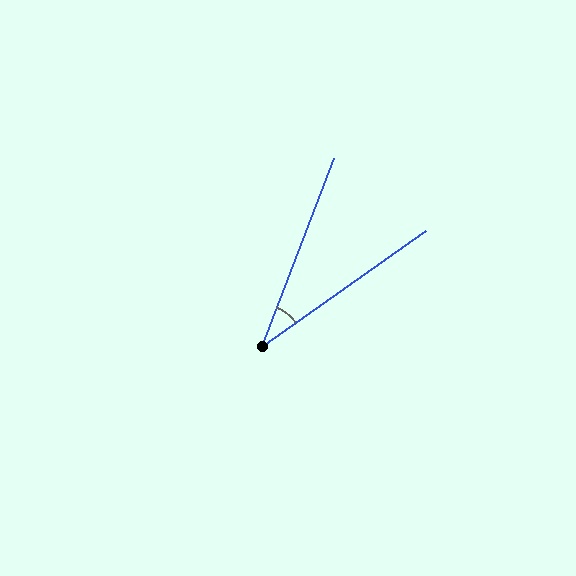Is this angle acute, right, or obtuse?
It is acute.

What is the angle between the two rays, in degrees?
Approximately 34 degrees.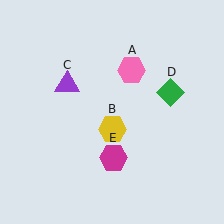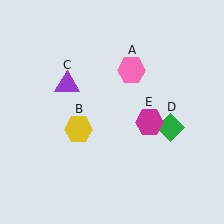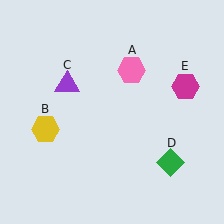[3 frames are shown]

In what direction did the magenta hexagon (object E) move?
The magenta hexagon (object E) moved up and to the right.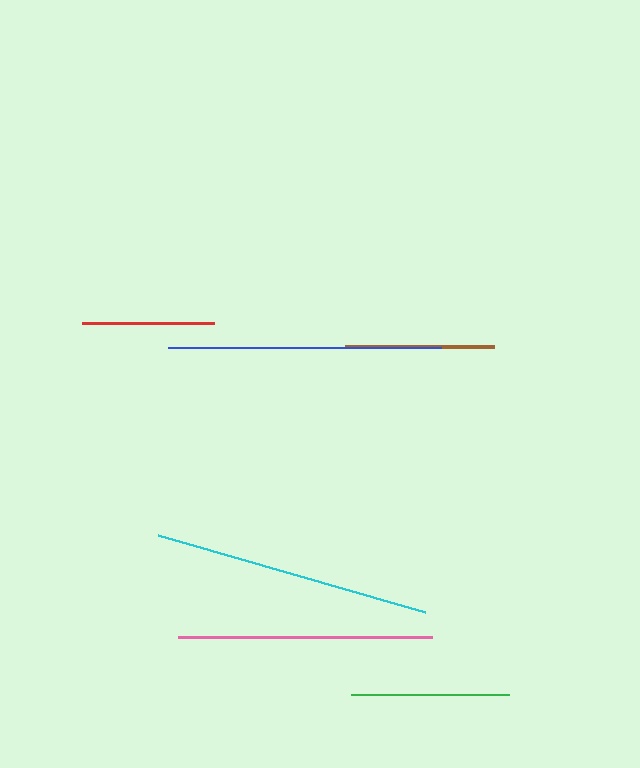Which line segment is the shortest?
The red line is the shortest at approximately 132 pixels.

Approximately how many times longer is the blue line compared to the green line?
The blue line is approximately 1.7 times the length of the green line.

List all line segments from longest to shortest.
From longest to shortest: cyan, blue, pink, green, brown, red.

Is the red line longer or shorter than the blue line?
The blue line is longer than the red line.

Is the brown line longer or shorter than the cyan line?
The cyan line is longer than the brown line.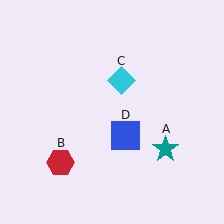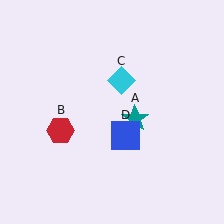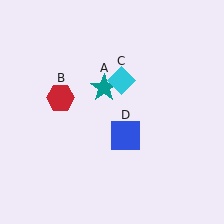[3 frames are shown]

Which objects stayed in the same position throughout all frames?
Cyan diamond (object C) and blue square (object D) remained stationary.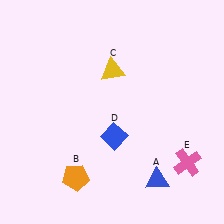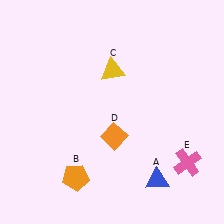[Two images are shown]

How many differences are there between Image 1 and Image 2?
There is 1 difference between the two images.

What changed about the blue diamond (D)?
In Image 1, D is blue. In Image 2, it changed to orange.